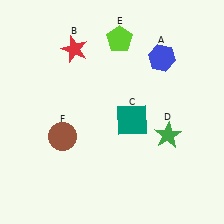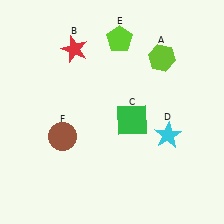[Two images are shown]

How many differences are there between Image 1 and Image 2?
There are 3 differences between the two images.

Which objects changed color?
A changed from blue to lime. C changed from teal to green. D changed from green to cyan.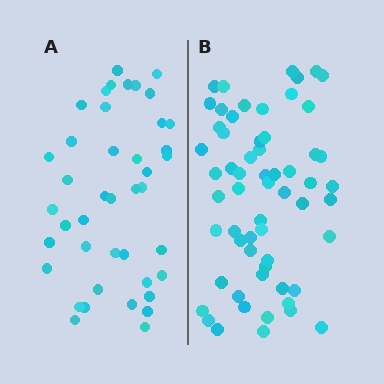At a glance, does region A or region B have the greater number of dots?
Region B (the right region) has more dots.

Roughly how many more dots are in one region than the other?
Region B has approximately 20 more dots than region A.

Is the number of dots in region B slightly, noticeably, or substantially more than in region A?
Region B has noticeably more, but not dramatically so. The ratio is roughly 1.4 to 1.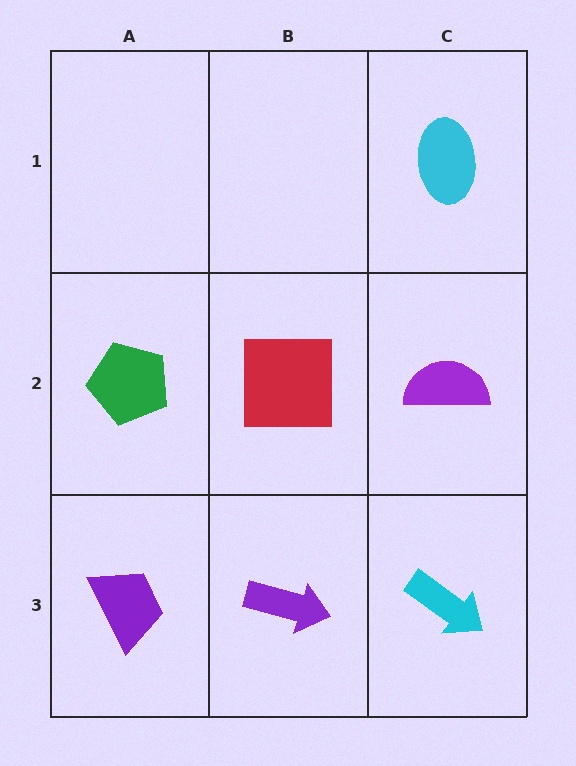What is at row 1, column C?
A cyan ellipse.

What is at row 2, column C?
A purple semicircle.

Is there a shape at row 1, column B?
No, that cell is empty.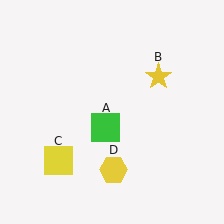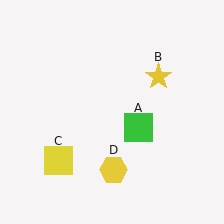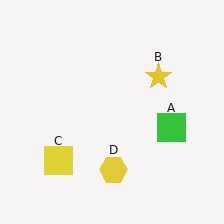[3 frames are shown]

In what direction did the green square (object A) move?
The green square (object A) moved right.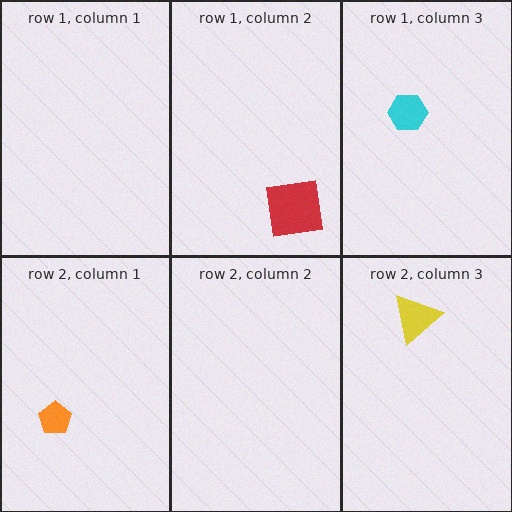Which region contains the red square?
The row 1, column 2 region.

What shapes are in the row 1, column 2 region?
The red square.